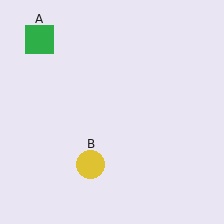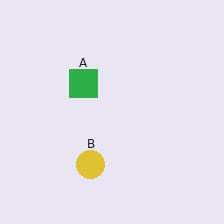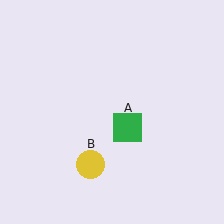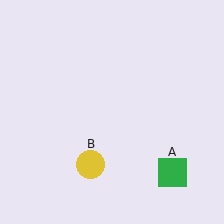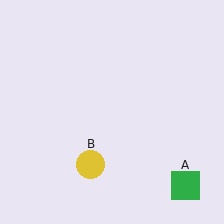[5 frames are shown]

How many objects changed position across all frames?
1 object changed position: green square (object A).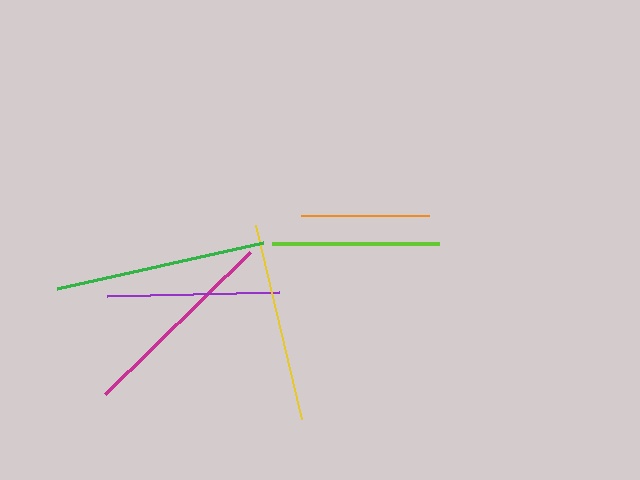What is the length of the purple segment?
The purple segment is approximately 172 pixels long.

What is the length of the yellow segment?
The yellow segment is approximately 200 pixels long.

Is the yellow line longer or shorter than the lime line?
The yellow line is longer than the lime line.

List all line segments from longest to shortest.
From longest to shortest: green, magenta, yellow, purple, lime, orange.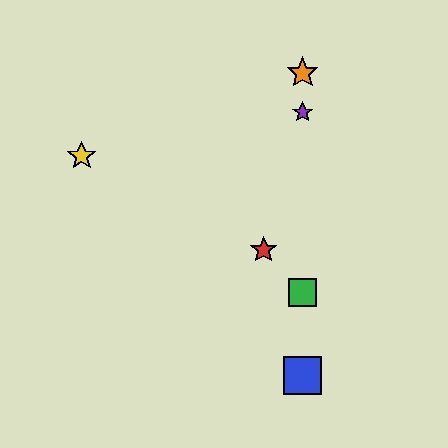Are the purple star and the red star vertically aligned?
No, the purple star is at x≈303 and the red star is at x≈264.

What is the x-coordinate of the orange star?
The orange star is at x≈303.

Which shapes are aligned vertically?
The blue square, the green square, the purple star, the orange star are aligned vertically.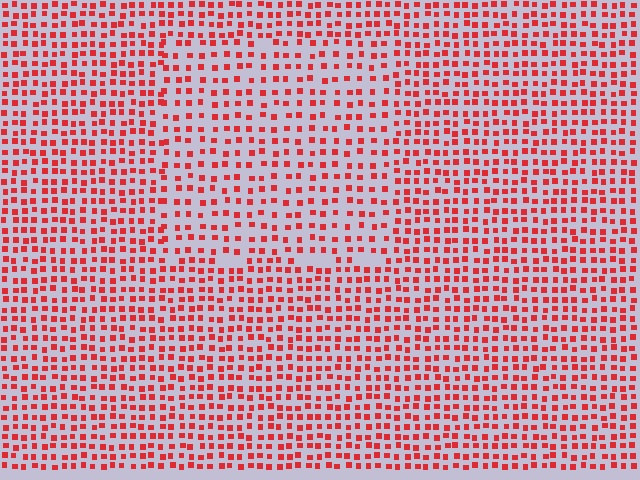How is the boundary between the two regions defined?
The boundary is defined by a change in element density (approximately 1.6x ratio). All elements are the same color, size, and shape.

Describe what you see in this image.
The image contains small red elements arranged at two different densities. A rectangle-shaped region is visible where the elements are less densely packed than the surrounding area.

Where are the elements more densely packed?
The elements are more densely packed outside the rectangle boundary.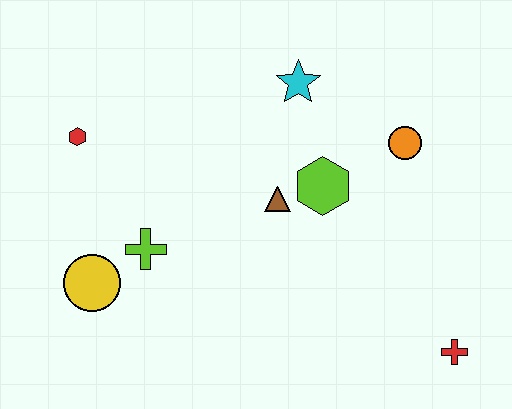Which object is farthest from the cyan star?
The red cross is farthest from the cyan star.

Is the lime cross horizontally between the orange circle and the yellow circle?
Yes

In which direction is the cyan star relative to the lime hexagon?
The cyan star is above the lime hexagon.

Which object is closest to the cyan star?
The lime hexagon is closest to the cyan star.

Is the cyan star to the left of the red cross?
Yes